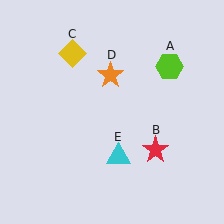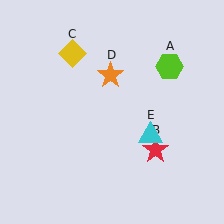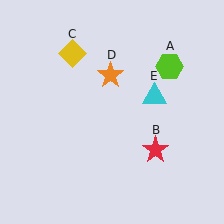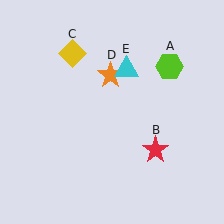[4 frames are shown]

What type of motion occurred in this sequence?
The cyan triangle (object E) rotated counterclockwise around the center of the scene.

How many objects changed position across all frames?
1 object changed position: cyan triangle (object E).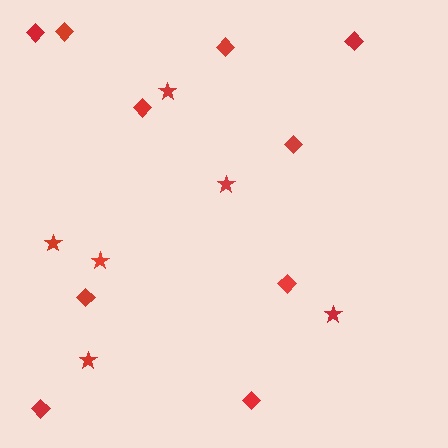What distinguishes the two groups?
There are 2 groups: one group of diamonds (10) and one group of stars (6).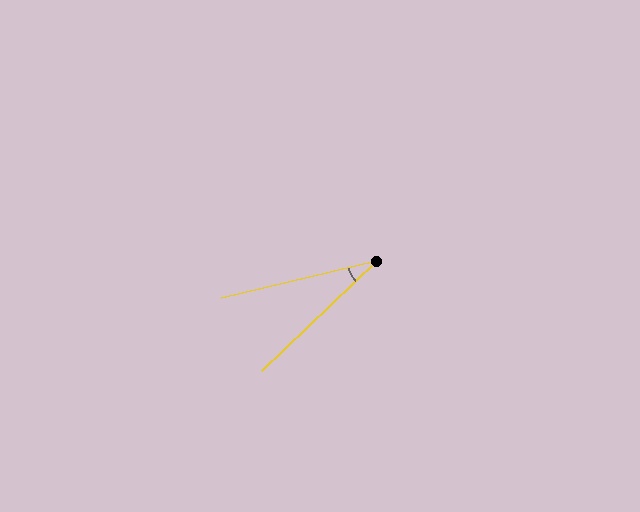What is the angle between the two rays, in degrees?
Approximately 30 degrees.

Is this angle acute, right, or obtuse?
It is acute.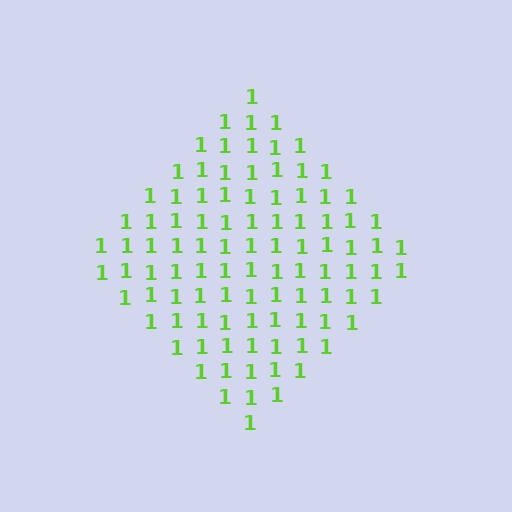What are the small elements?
The small elements are digit 1's.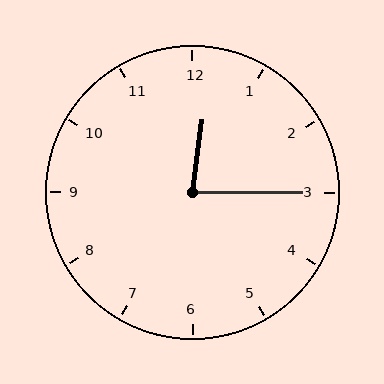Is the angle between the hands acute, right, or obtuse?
It is acute.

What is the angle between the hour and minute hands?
Approximately 82 degrees.